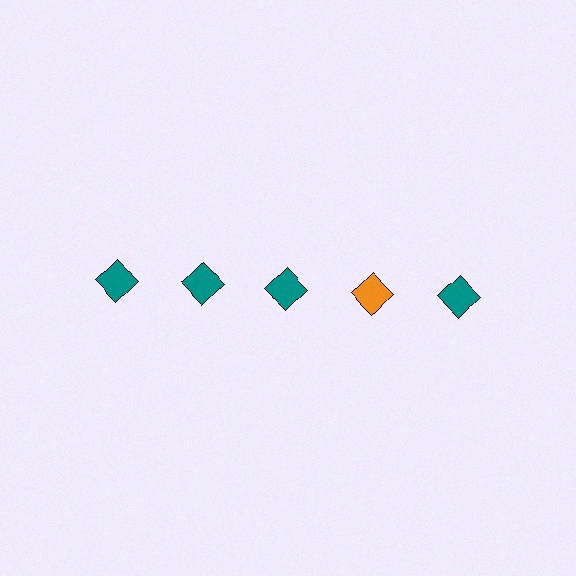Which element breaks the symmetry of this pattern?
The orange diamond in the top row, second from right column breaks the symmetry. All other shapes are teal diamonds.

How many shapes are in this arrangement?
There are 5 shapes arranged in a grid pattern.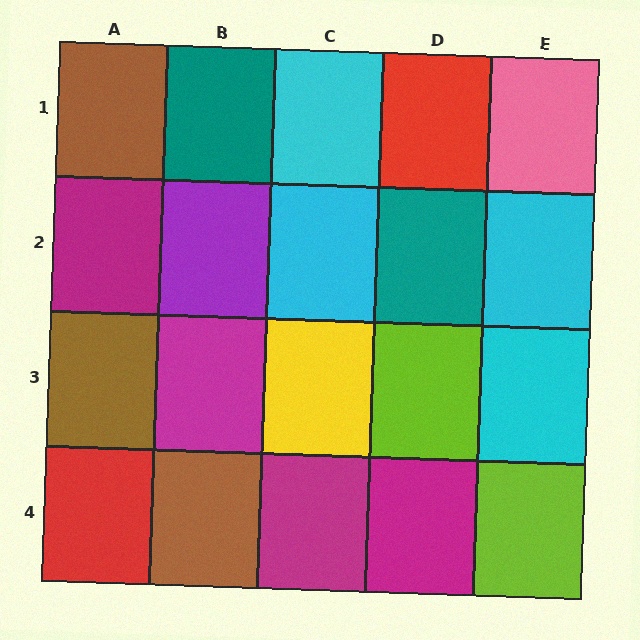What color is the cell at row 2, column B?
Purple.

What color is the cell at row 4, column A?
Red.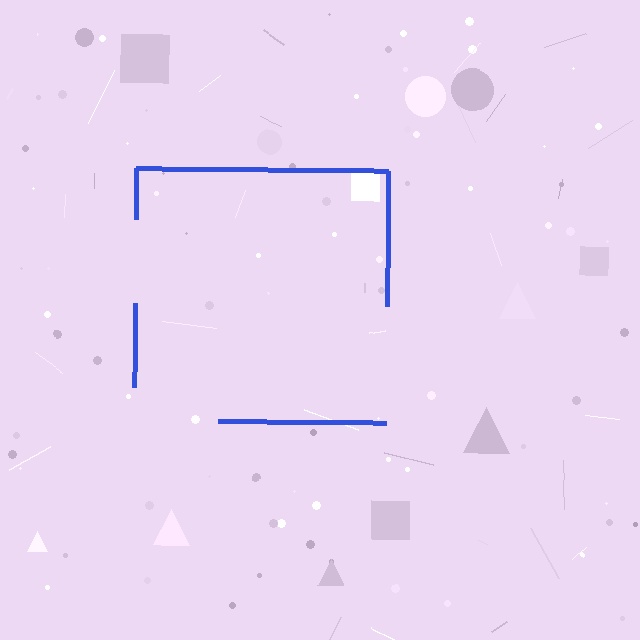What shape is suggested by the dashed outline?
The dashed outline suggests a square.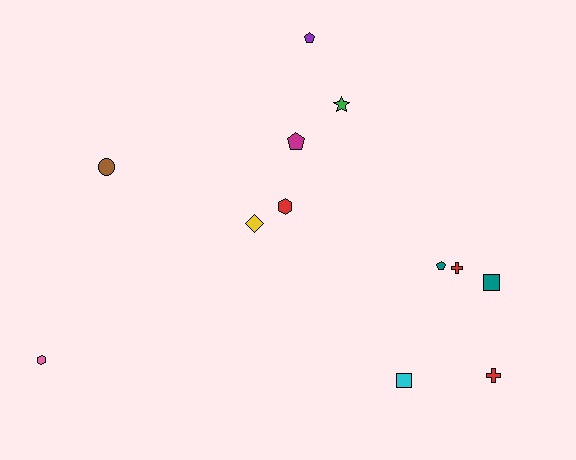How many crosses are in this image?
There are 2 crosses.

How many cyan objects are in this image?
There is 1 cyan object.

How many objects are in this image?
There are 12 objects.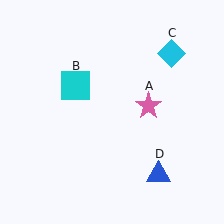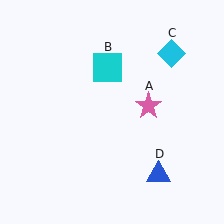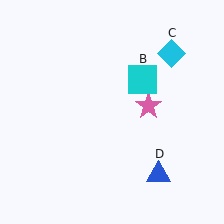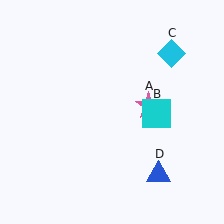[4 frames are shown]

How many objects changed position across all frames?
1 object changed position: cyan square (object B).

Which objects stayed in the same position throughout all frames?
Pink star (object A) and cyan diamond (object C) and blue triangle (object D) remained stationary.